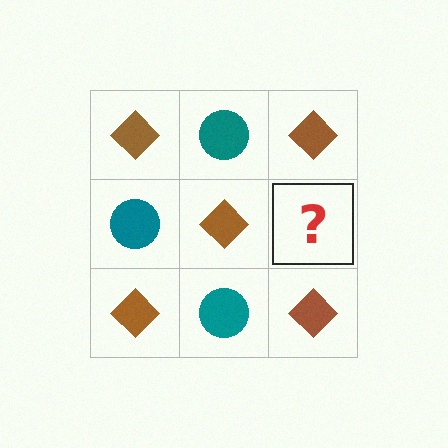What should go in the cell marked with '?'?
The missing cell should contain a teal circle.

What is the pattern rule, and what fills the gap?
The rule is that it alternates brown diamond and teal circle in a checkerboard pattern. The gap should be filled with a teal circle.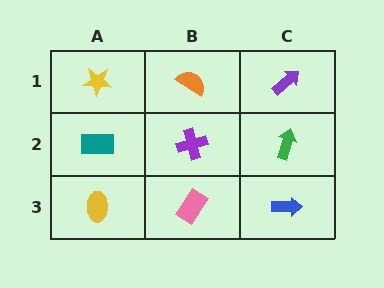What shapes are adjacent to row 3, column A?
A teal rectangle (row 2, column A), a pink rectangle (row 3, column B).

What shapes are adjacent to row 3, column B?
A purple cross (row 2, column B), a yellow ellipse (row 3, column A), a blue arrow (row 3, column C).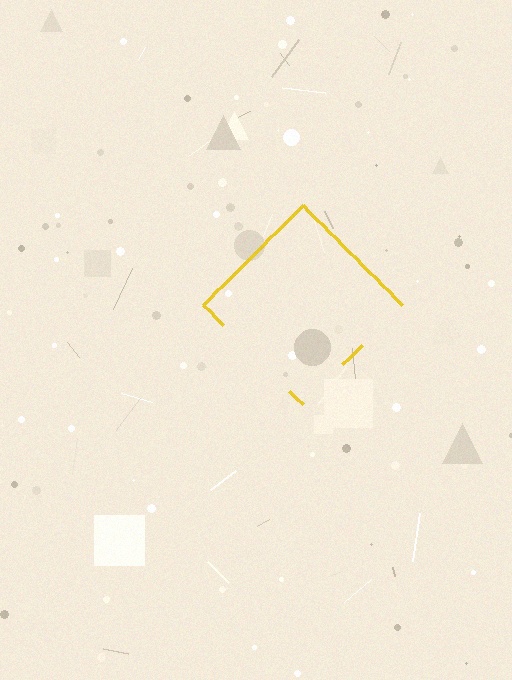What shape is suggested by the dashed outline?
The dashed outline suggests a diamond.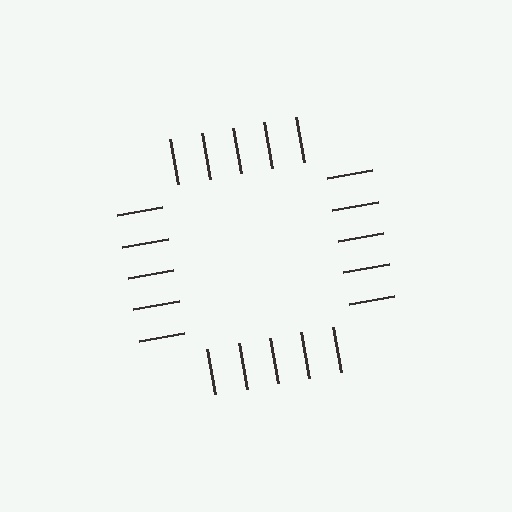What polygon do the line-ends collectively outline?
An illusory square — the line segments terminate on its edges but no continuous stroke is drawn.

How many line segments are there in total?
20 — 5 along each of the 4 edges.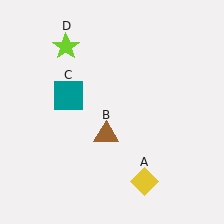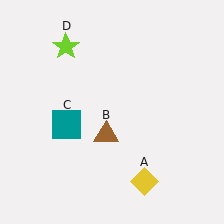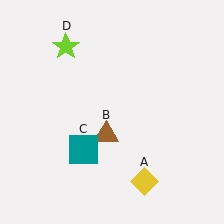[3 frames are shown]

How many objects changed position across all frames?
1 object changed position: teal square (object C).